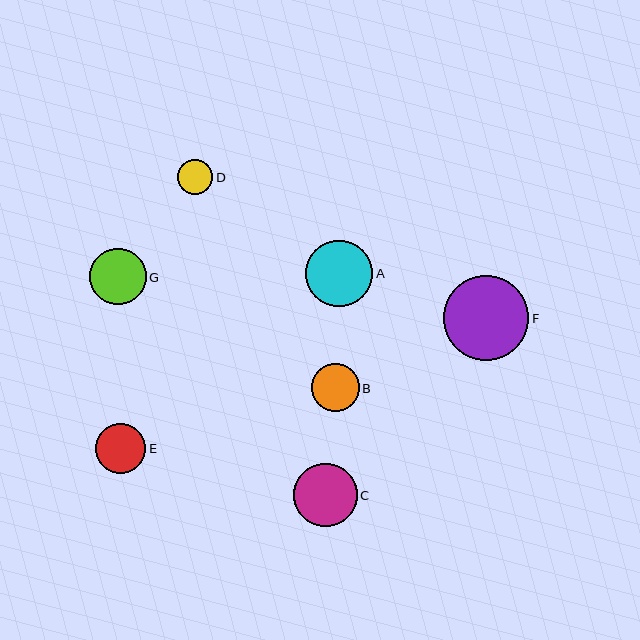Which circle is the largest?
Circle F is the largest with a size of approximately 85 pixels.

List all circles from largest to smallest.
From largest to smallest: F, A, C, G, E, B, D.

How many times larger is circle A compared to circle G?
Circle A is approximately 1.2 times the size of circle G.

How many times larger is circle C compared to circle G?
Circle C is approximately 1.1 times the size of circle G.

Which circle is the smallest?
Circle D is the smallest with a size of approximately 35 pixels.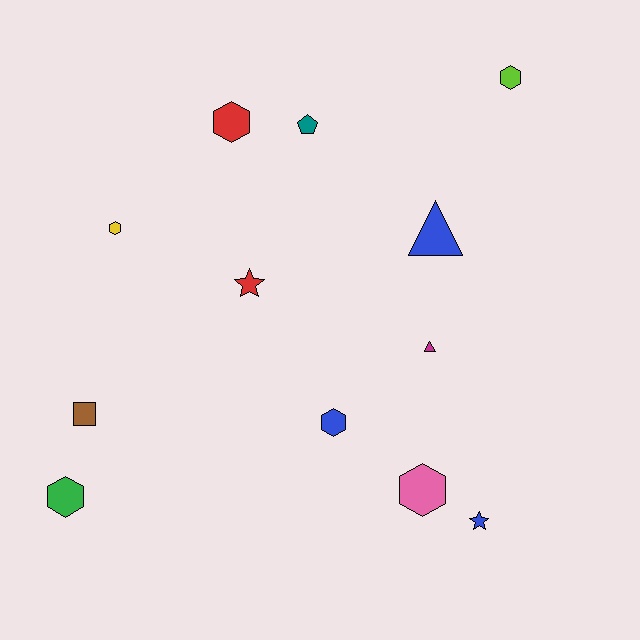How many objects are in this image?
There are 12 objects.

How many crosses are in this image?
There are no crosses.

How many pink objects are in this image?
There is 1 pink object.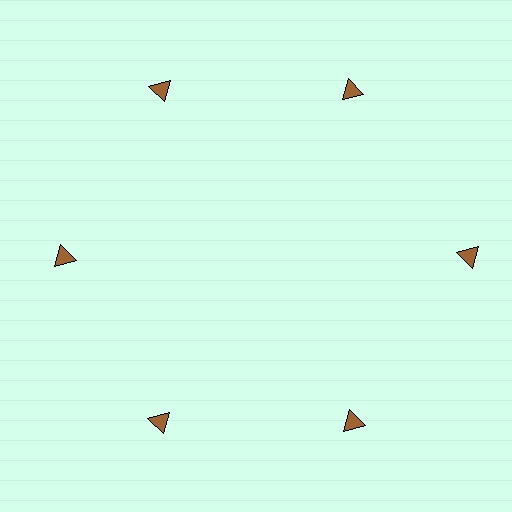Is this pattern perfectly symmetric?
No. The 6 brown triangles are arranged in a ring, but one element near the 3 o'clock position is pushed outward from the center, breaking the 6-fold rotational symmetry.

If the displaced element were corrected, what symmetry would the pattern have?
It would have 6-fold rotational symmetry — the pattern would map onto itself every 60 degrees.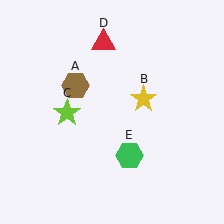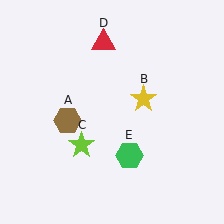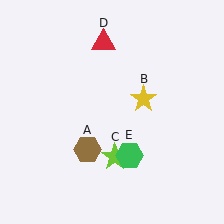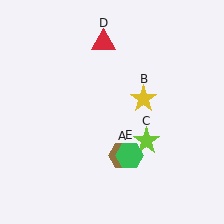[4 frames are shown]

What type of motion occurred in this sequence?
The brown hexagon (object A), lime star (object C) rotated counterclockwise around the center of the scene.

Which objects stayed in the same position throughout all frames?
Yellow star (object B) and red triangle (object D) and green hexagon (object E) remained stationary.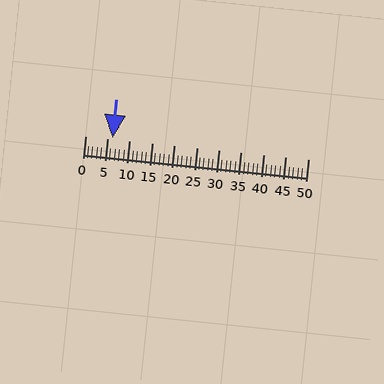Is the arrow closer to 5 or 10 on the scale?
The arrow is closer to 5.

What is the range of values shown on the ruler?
The ruler shows values from 0 to 50.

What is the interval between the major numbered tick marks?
The major tick marks are spaced 5 units apart.